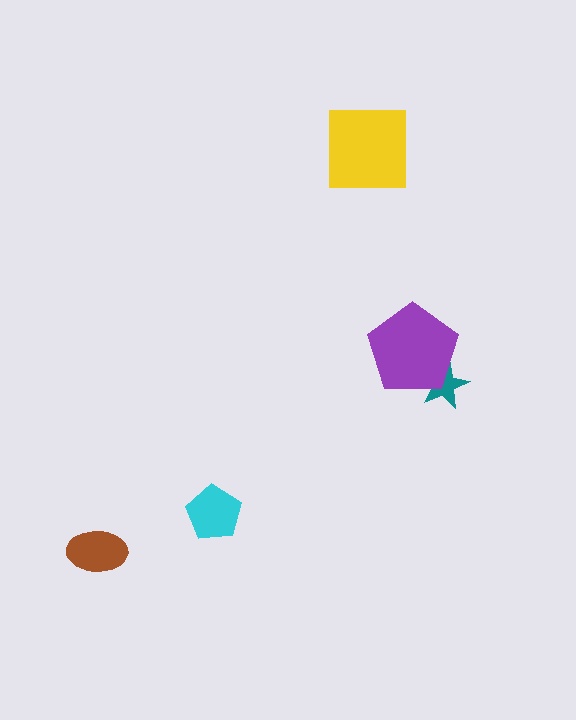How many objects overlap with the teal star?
1 object overlaps with the teal star.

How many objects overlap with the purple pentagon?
1 object overlaps with the purple pentagon.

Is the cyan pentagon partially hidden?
No, no other shape covers it.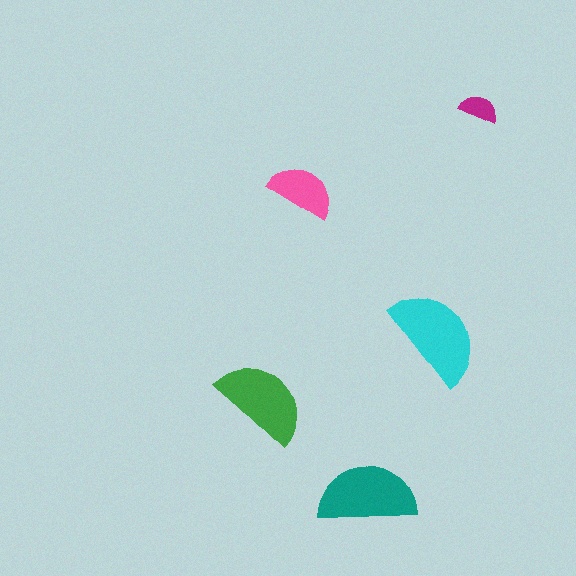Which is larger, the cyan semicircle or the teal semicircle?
The cyan one.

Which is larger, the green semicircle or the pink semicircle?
The green one.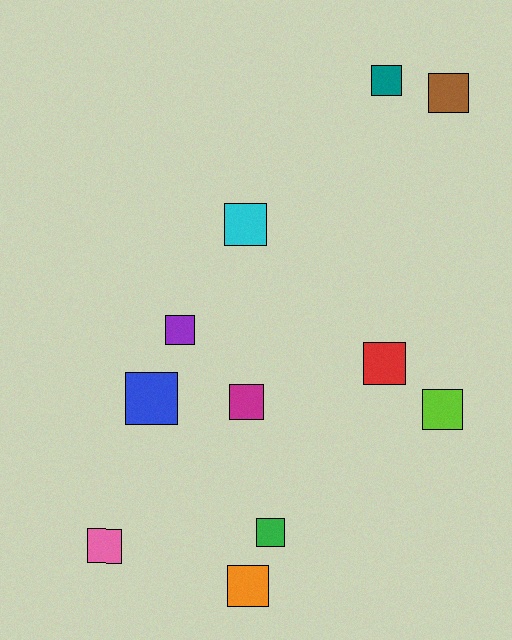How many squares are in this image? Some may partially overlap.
There are 11 squares.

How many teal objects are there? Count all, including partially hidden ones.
There is 1 teal object.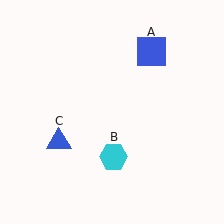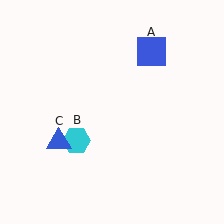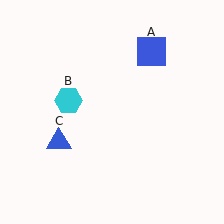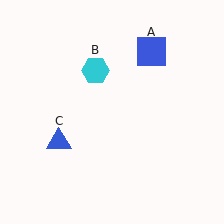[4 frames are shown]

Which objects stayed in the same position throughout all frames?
Blue square (object A) and blue triangle (object C) remained stationary.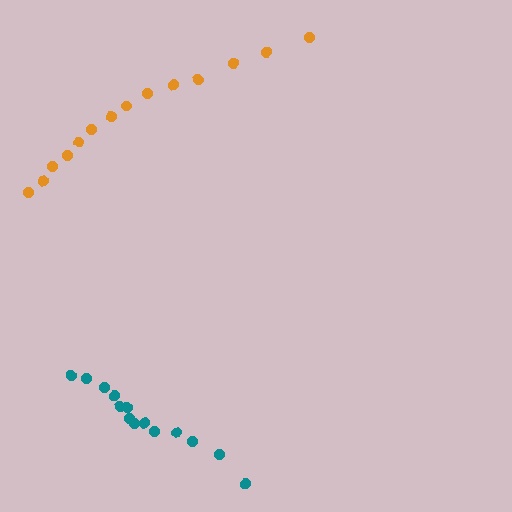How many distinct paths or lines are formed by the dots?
There are 2 distinct paths.